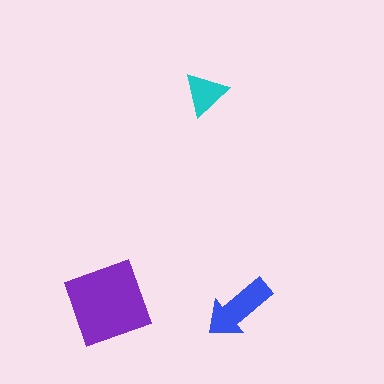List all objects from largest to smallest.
The purple diamond, the blue arrow, the cyan triangle.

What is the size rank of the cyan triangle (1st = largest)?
3rd.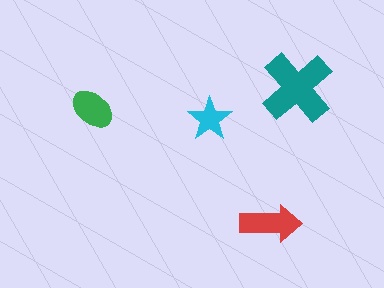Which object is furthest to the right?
The teal cross is rightmost.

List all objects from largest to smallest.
The teal cross, the red arrow, the green ellipse, the cyan star.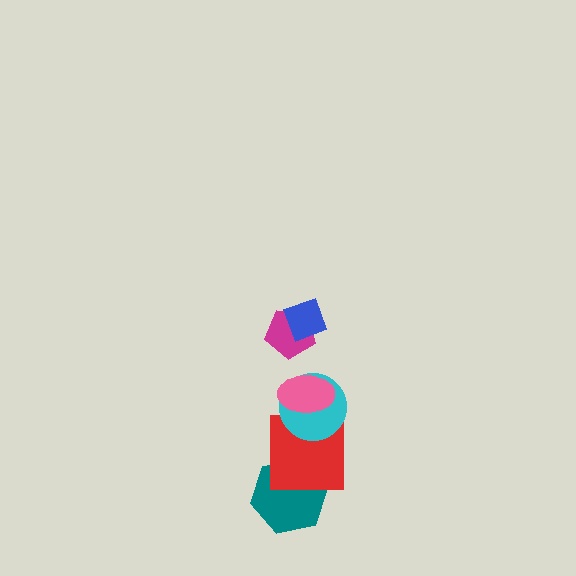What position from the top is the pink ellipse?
The pink ellipse is 3rd from the top.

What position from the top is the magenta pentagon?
The magenta pentagon is 2nd from the top.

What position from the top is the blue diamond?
The blue diamond is 1st from the top.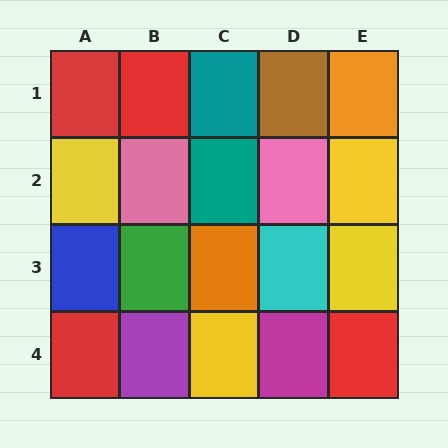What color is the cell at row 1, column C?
Teal.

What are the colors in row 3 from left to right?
Blue, green, orange, cyan, yellow.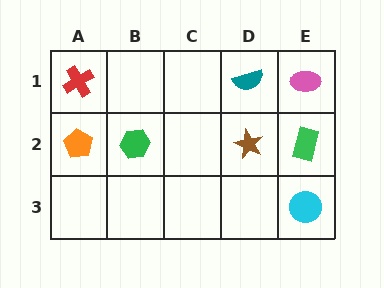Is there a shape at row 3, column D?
No, that cell is empty.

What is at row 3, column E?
A cyan circle.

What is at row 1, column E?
A pink ellipse.